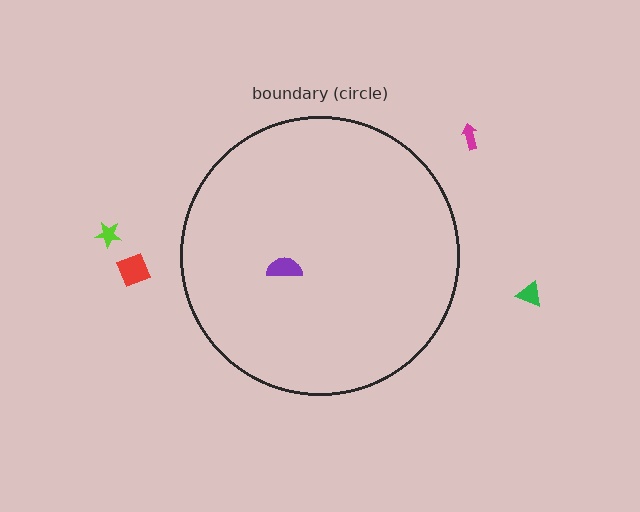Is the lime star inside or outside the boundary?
Outside.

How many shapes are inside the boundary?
1 inside, 4 outside.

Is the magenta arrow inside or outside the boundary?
Outside.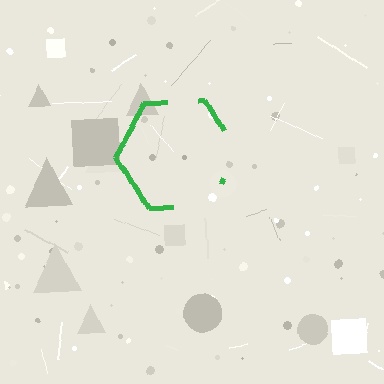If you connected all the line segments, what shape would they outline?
They would outline a hexagon.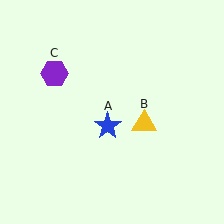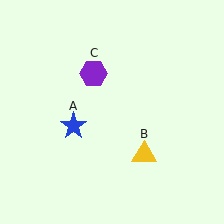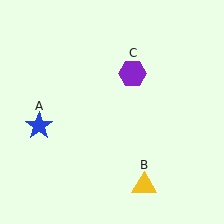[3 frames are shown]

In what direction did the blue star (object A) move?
The blue star (object A) moved left.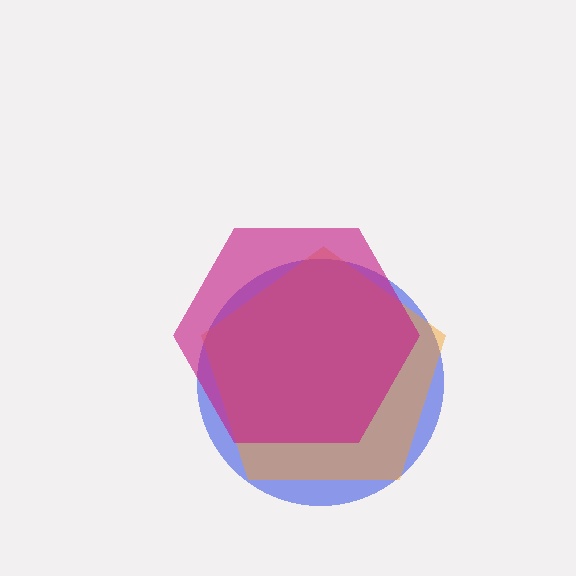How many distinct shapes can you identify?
There are 3 distinct shapes: a blue circle, an orange pentagon, a magenta hexagon.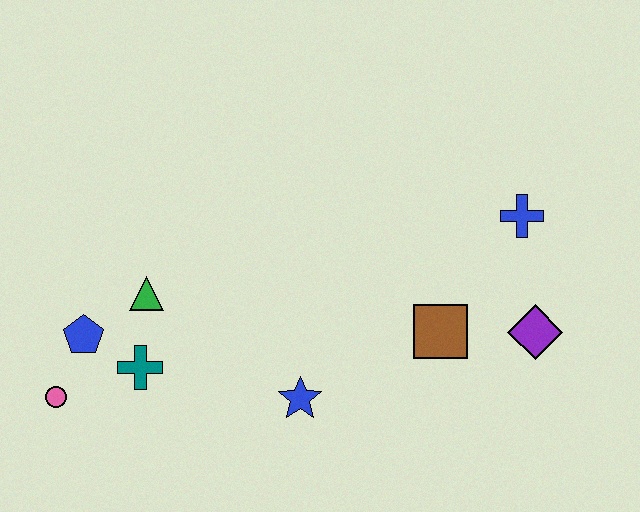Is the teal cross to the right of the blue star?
No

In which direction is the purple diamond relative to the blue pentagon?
The purple diamond is to the right of the blue pentagon.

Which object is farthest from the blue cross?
The pink circle is farthest from the blue cross.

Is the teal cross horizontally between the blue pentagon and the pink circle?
No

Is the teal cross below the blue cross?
Yes